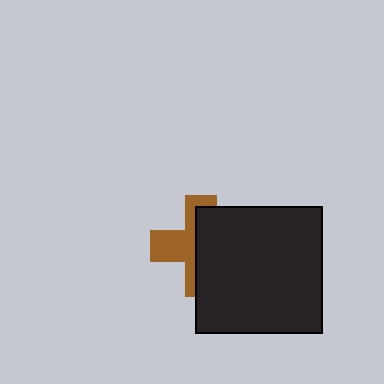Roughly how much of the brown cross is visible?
A small part of it is visible (roughly 43%).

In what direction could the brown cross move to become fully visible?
The brown cross could move left. That would shift it out from behind the black square entirely.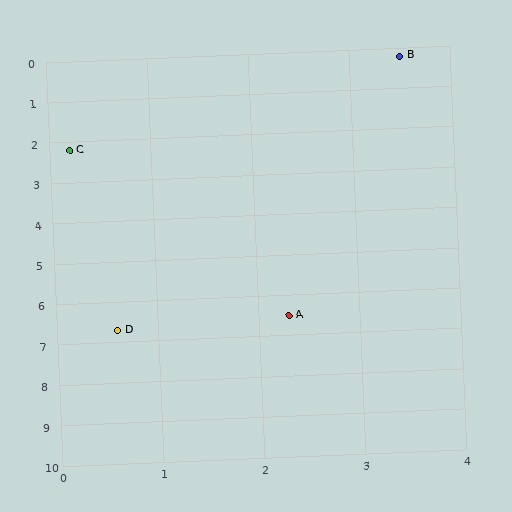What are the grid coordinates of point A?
Point A is at approximately (2.3, 6.5).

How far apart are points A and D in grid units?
Points A and D are about 1.7 grid units apart.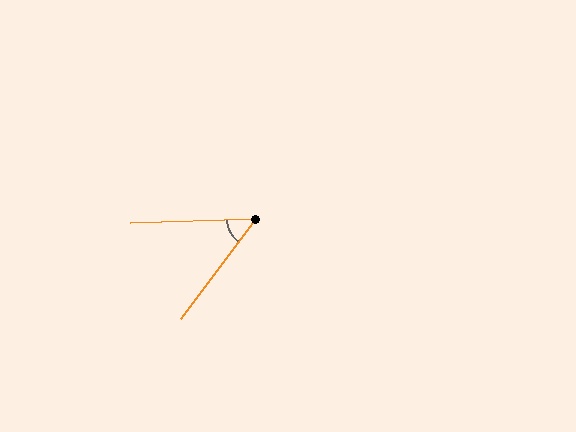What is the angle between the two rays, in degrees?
Approximately 51 degrees.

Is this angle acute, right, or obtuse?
It is acute.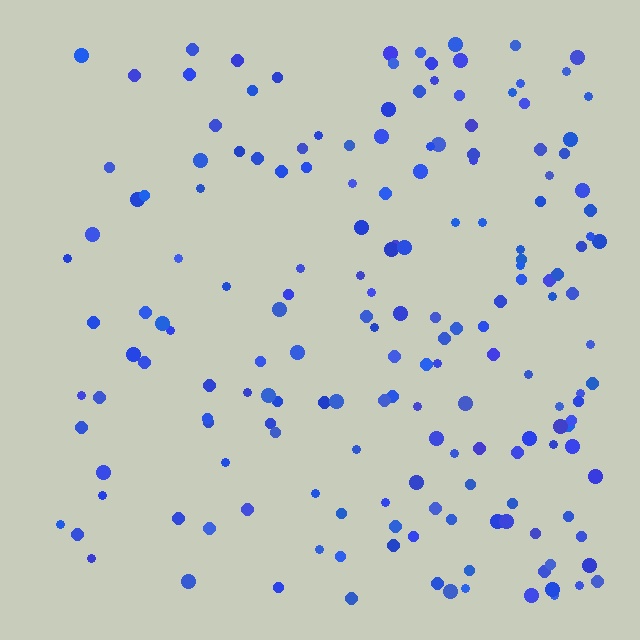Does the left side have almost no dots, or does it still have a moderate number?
Still a moderate number, just noticeably fewer than the right.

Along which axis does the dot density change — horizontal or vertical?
Horizontal.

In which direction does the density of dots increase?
From left to right, with the right side densest.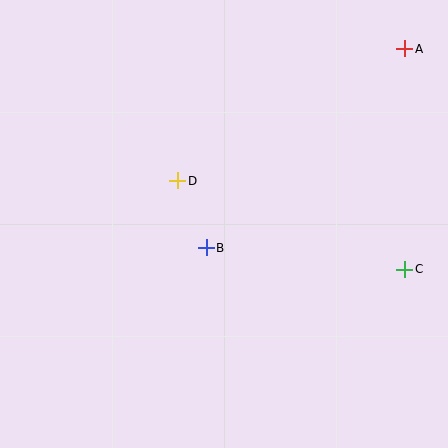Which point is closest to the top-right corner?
Point A is closest to the top-right corner.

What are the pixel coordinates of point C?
Point C is at (405, 269).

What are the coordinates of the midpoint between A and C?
The midpoint between A and C is at (405, 159).